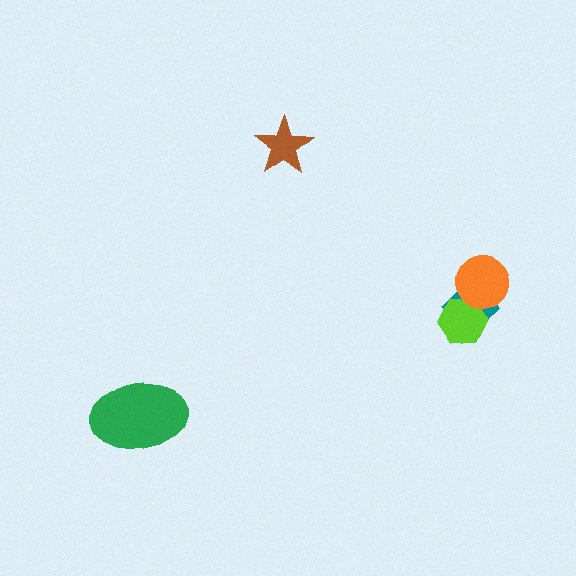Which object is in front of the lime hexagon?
The orange circle is in front of the lime hexagon.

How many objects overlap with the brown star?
0 objects overlap with the brown star.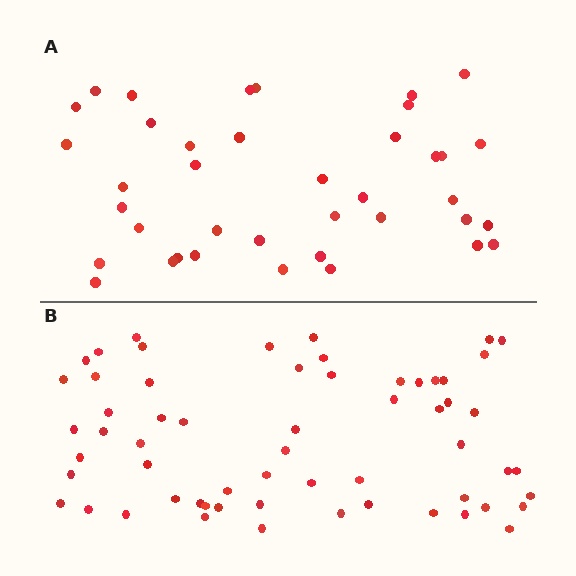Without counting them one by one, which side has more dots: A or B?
Region B (the bottom region) has more dots.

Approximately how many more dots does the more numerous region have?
Region B has approximately 20 more dots than region A.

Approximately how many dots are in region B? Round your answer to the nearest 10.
About 60 dots.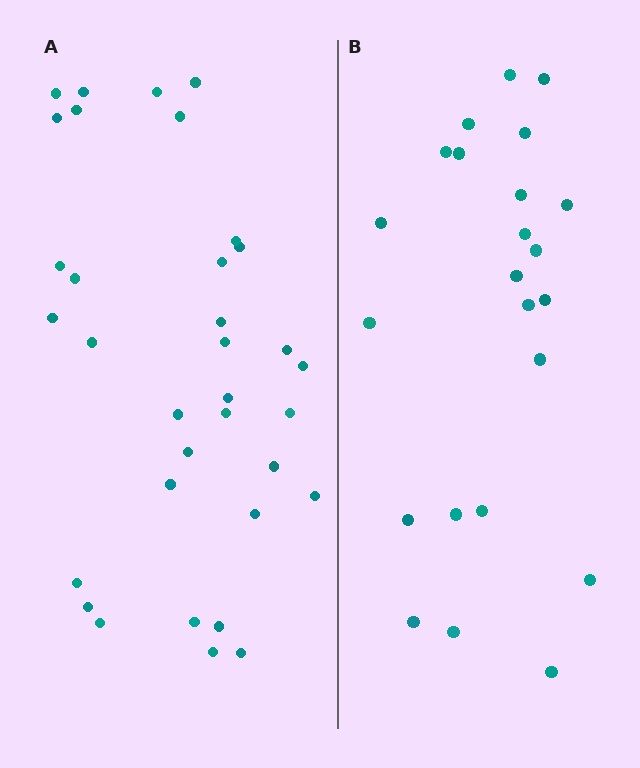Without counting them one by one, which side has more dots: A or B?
Region A (the left region) has more dots.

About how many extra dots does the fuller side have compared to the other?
Region A has roughly 12 or so more dots than region B.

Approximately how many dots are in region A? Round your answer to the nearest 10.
About 30 dots. (The exact count is 34, which rounds to 30.)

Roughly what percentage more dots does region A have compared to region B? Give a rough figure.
About 50% more.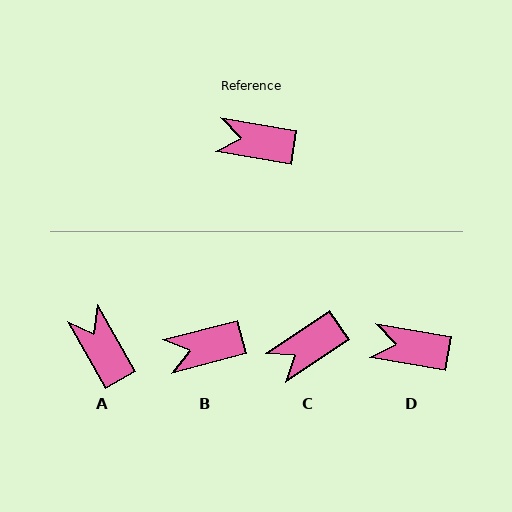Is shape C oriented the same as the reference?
No, it is off by about 44 degrees.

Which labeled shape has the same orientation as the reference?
D.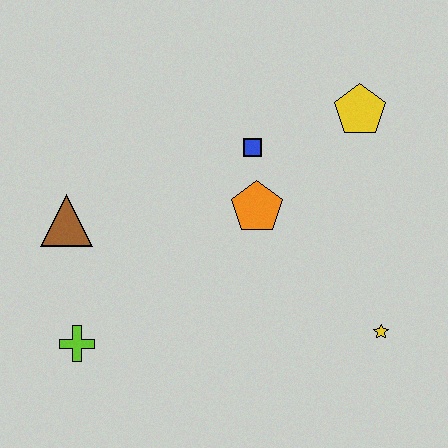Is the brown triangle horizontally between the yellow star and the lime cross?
No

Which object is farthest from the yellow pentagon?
The lime cross is farthest from the yellow pentagon.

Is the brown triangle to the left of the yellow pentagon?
Yes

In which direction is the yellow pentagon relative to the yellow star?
The yellow pentagon is above the yellow star.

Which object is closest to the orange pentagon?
The blue square is closest to the orange pentagon.